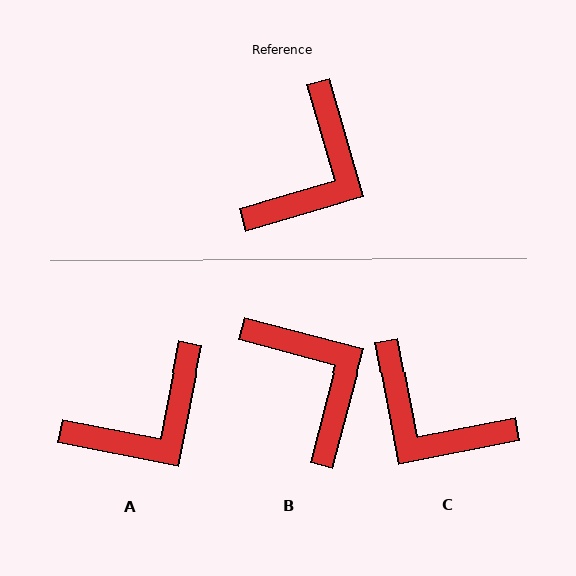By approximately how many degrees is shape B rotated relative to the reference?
Approximately 59 degrees counter-clockwise.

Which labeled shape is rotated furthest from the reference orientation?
C, about 95 degrees away.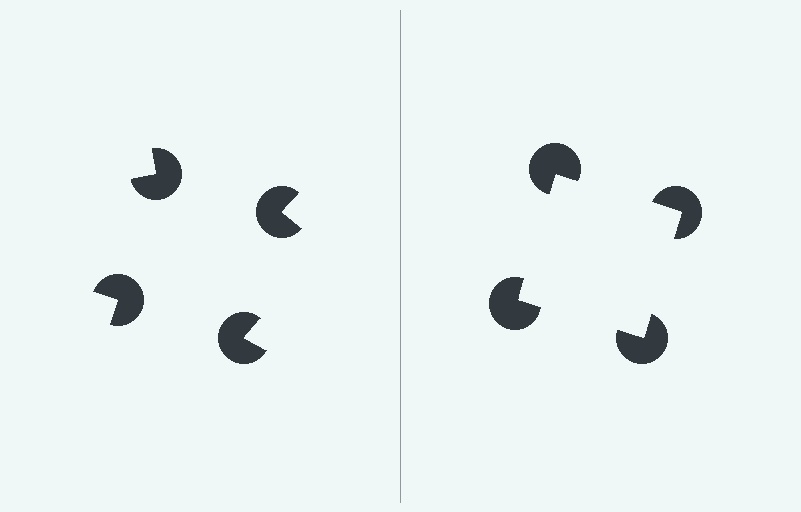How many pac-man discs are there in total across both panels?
8 — 4 on each side.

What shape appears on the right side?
An illusory square.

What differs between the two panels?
The pac-man discs are positioned identically on both sides; only the wedge orientations differ. On the right they align to a square; on the left they are misaligned.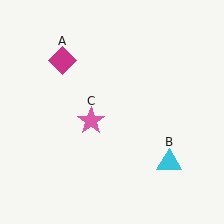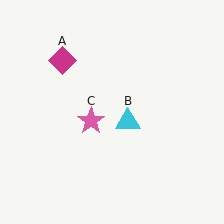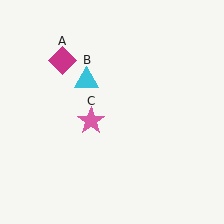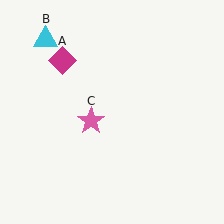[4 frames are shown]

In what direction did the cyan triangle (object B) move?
The cyan triangle (object B) moved up and to the left.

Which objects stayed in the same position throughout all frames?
Magenta diamond (object A) and pink star (object C) remained stationary.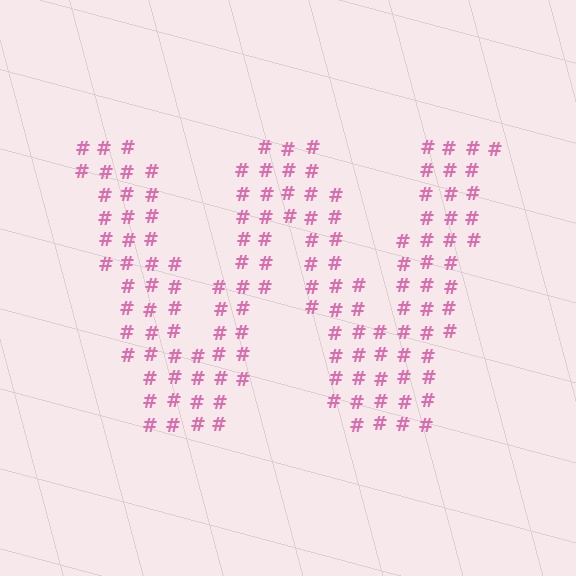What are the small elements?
The small elements are hash symbols.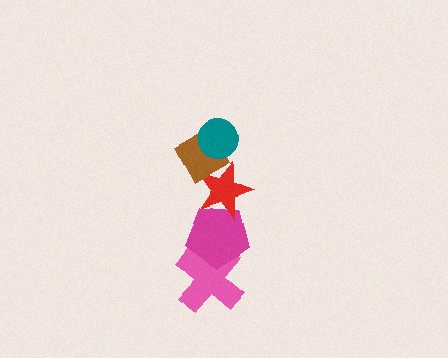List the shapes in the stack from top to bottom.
From top to bottom: the teal circle, the brown diamond, the red star, the magenta pentagon, the pink cross.